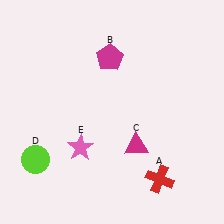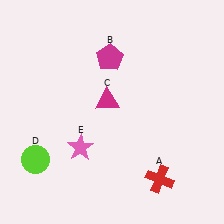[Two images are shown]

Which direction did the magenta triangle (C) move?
The magenta triangle (C) moved up.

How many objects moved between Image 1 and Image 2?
1 object moved between the two images.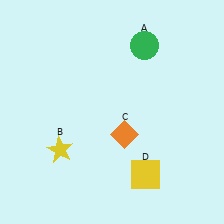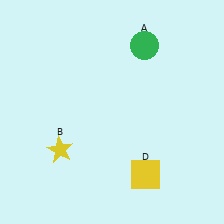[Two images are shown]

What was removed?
The orange diamond (C) was removed in Image 2.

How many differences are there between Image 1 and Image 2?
There is 1 difference between the two images.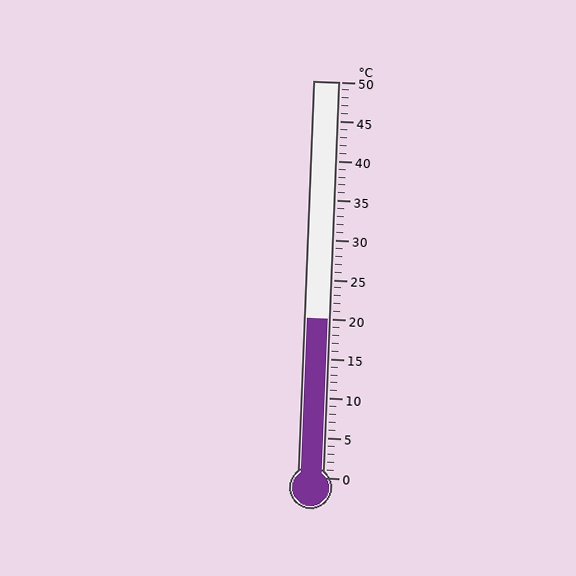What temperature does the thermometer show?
The thermometer shows approximately 20°C.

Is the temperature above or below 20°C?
The temperature is at 20°C.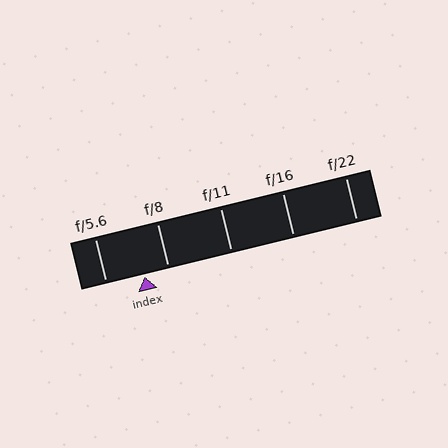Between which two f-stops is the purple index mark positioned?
The index mark is between f/5.6 and f/8.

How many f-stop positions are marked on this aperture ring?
There are 5 f-stop positions marked.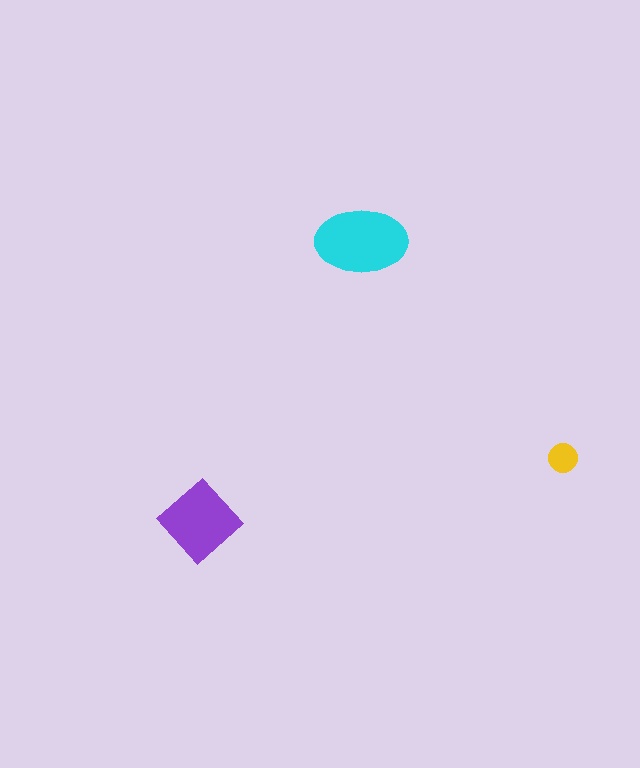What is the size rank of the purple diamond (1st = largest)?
2nd.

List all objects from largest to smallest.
The cyan ellipse, the purple diamond, the yellow circle.